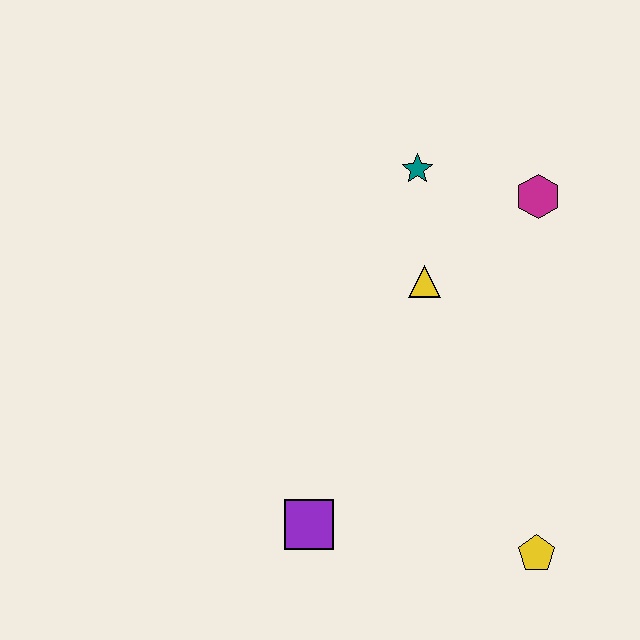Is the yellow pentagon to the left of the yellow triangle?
No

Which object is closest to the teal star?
The yellow triangle is closest to the teal star.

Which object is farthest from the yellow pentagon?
The teal star is farthest from the yellow pentagon.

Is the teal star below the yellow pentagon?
No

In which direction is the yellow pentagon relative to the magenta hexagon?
The yellow pentagon is below the magenta hexagon.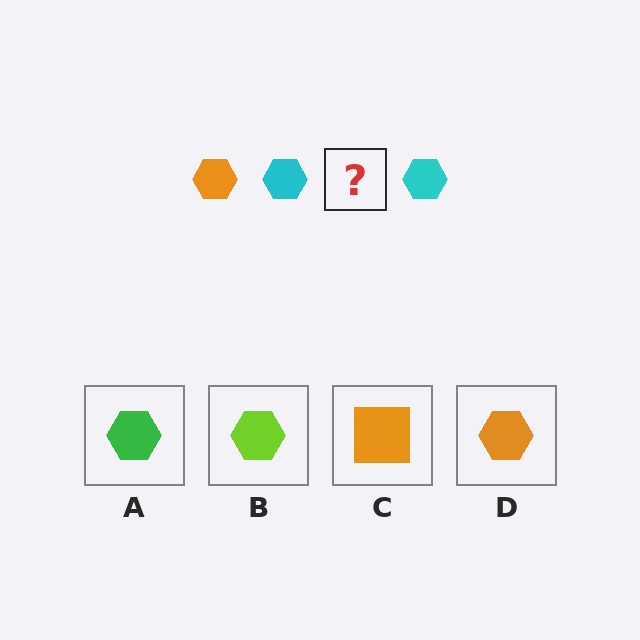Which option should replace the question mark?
Option D.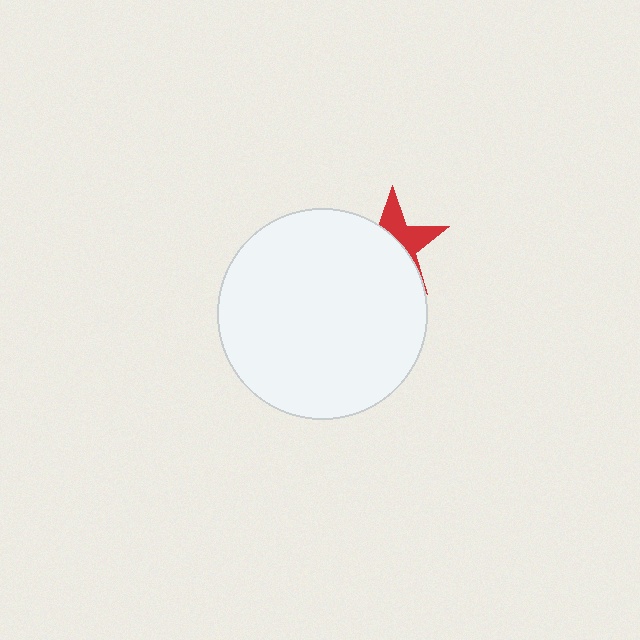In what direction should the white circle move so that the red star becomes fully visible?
The white circle should move toward the lower-left. That is the shortest direction to clear the overlap and leave the red star fully visible.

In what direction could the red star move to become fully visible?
The red star could move toward the upper-right. That would shift it out from behind the white circle entirely.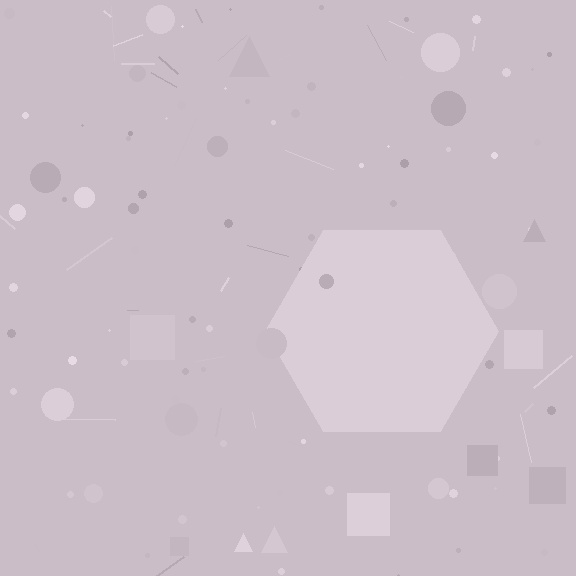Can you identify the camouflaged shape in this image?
The camouflaged shape is a hexagon.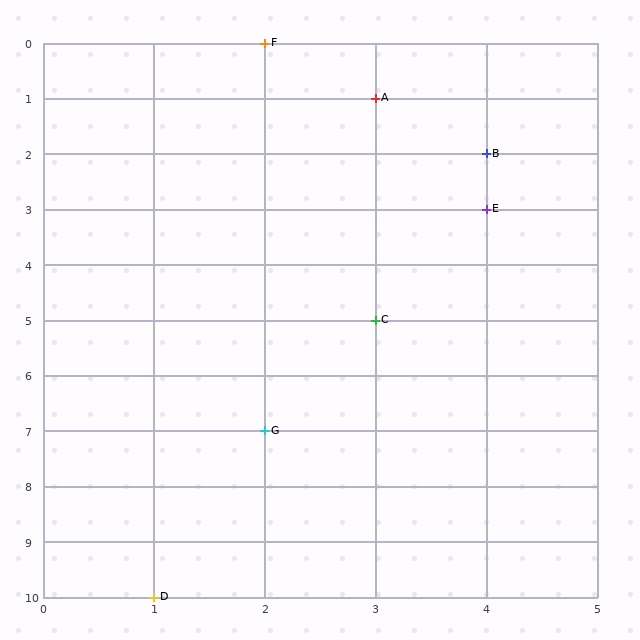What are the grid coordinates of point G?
Point G is at grid coordinates (2, 7).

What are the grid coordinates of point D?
Point D is at grid coordinates (1, 10).